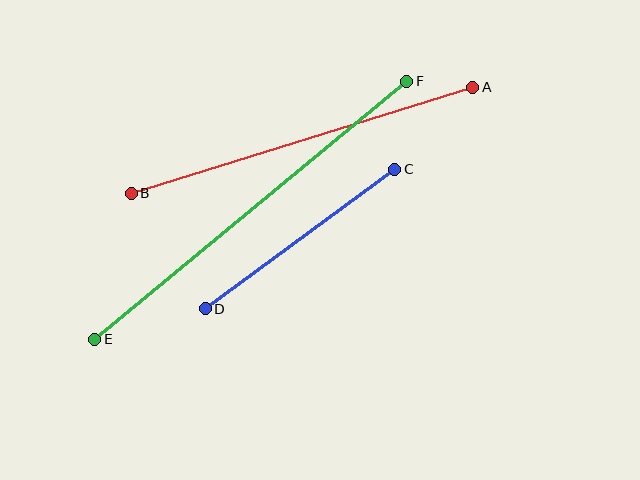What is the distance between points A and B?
The distance is approximately 357 pixels.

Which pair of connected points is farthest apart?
Points E and F are farthest apart.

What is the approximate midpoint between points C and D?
The midpoint is at approximately (300, 239) pixels.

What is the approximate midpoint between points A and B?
The midpoint is at approximately (302, 140) pixels.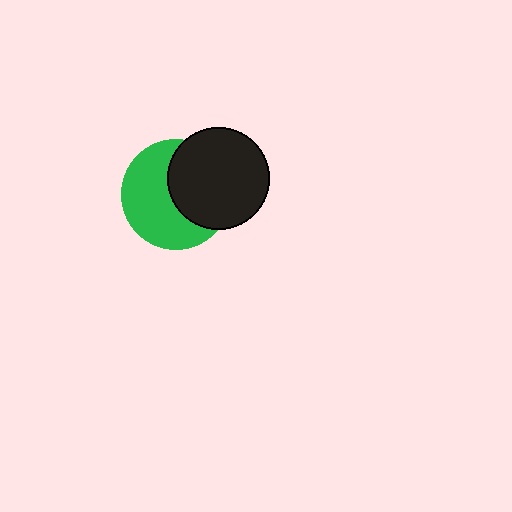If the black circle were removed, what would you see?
You would see the complete green circle.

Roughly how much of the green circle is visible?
About half of it is visible (roughly 56%).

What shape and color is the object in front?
The object in front is a black circle.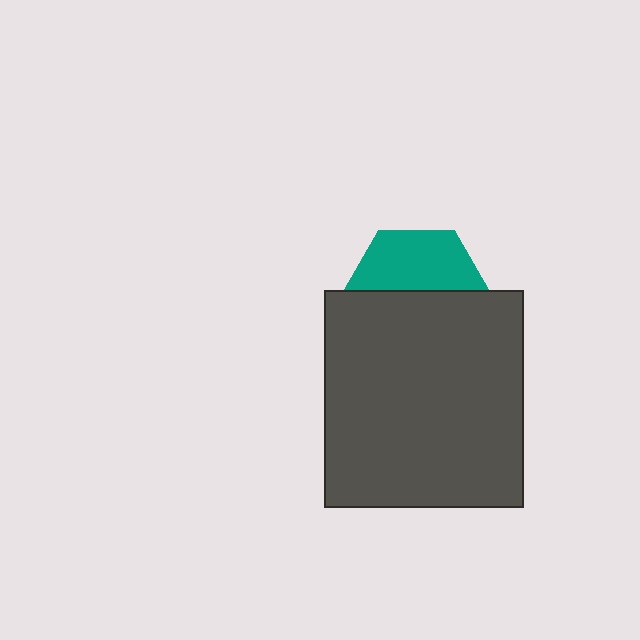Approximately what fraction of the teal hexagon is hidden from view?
Roughly 57% of the teal hexagon is hidden behind the dark gray rectangle.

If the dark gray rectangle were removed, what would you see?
You would see the complete teal hexagon.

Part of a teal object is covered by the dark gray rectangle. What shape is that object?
It is a hexagon.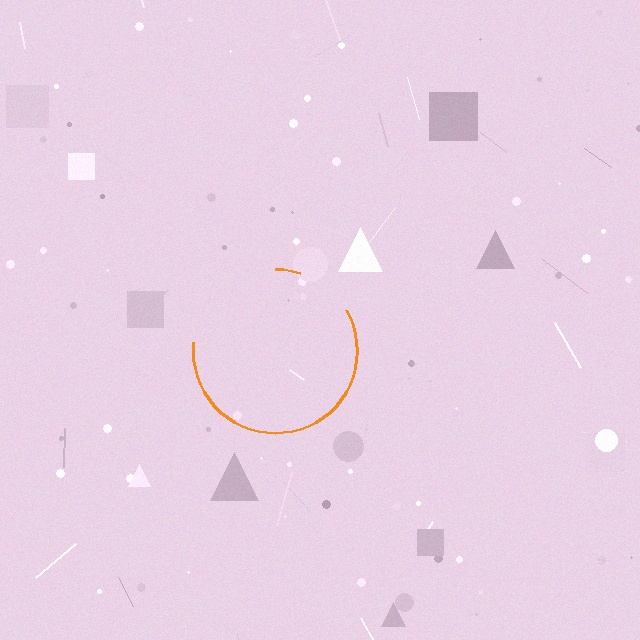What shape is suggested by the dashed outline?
The dashed outline suggests a circle.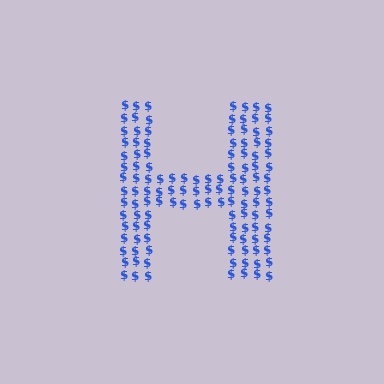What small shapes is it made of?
It is made of small dollar signs.